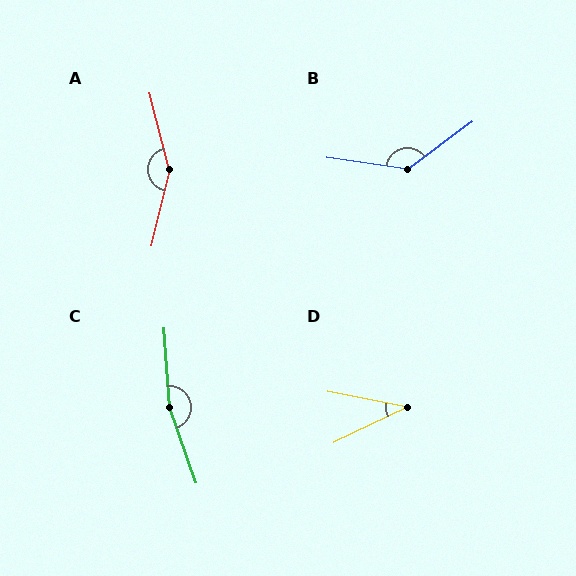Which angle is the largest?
C, at approximately 165 degrees.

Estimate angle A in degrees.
Approximately 152 degrees.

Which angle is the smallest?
D, at approximately 37 degrees.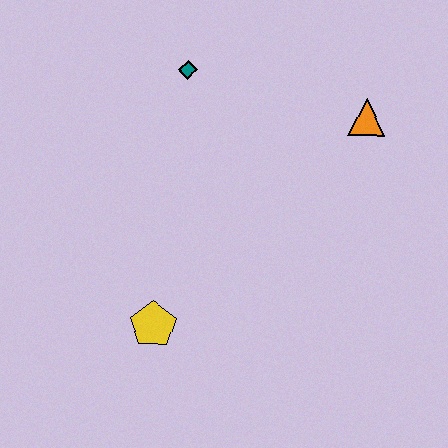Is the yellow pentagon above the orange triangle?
No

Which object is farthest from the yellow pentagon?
The orange triangle is farthest from the yellow pentagon.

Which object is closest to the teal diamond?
The orange triangle is closest to the teal diamond.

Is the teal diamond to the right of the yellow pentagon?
Yes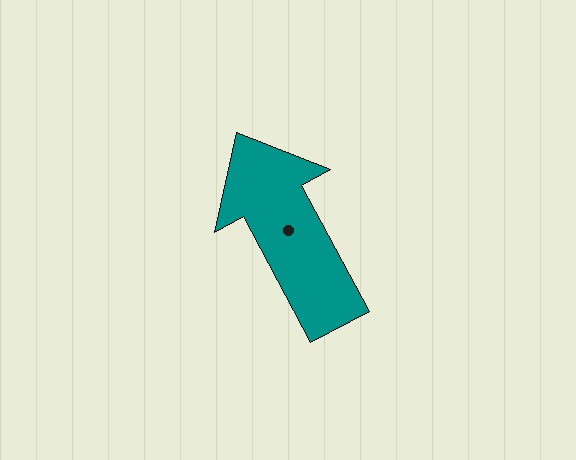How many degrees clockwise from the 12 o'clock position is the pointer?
Approximately 332 degrees.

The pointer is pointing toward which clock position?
Roughly 11 o'clock.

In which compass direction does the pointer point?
Northwest.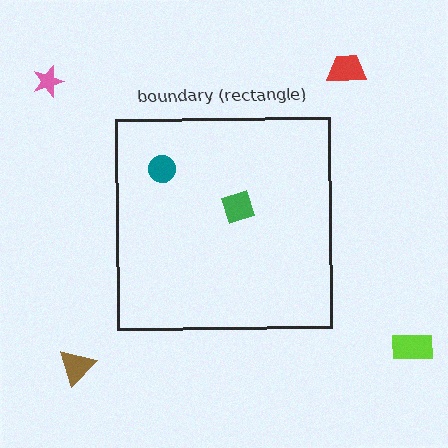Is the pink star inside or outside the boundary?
Outside.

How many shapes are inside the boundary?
2 inside, 4 outside.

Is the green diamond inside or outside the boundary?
Inside.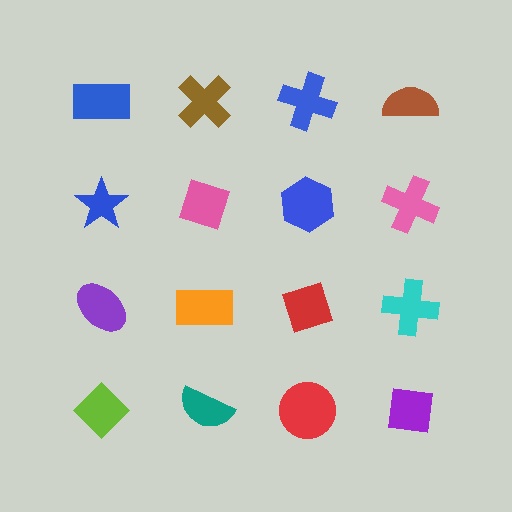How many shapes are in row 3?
4 shapes.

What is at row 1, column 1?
A blue rectangle.